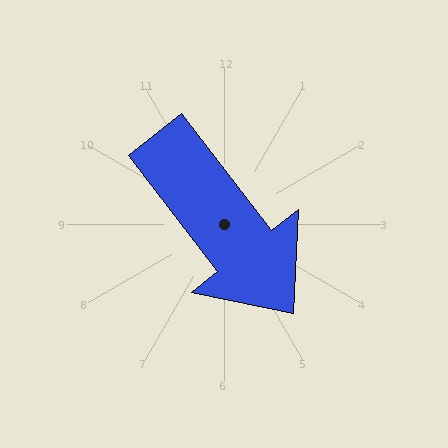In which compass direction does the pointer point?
Southeast.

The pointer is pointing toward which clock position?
Roughly 5 o'clock.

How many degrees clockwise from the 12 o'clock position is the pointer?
Approximately 142 degrees.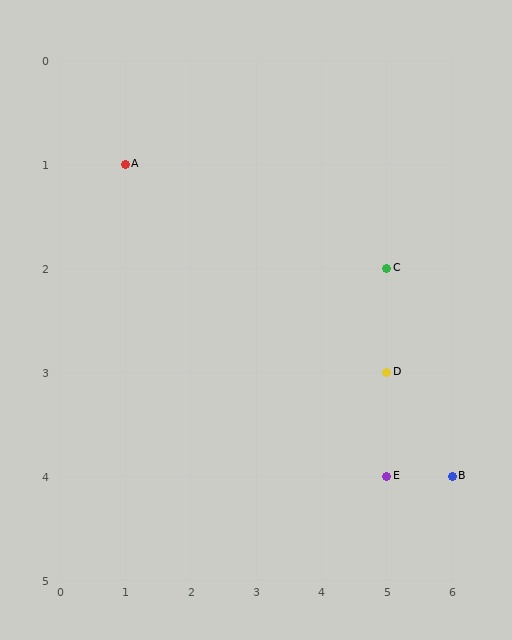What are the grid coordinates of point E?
Point E is at grid coordinates (5, 4).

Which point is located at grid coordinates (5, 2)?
Point C is at (5, 2).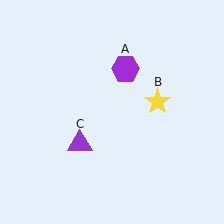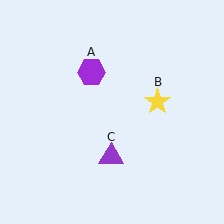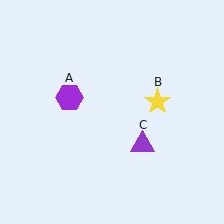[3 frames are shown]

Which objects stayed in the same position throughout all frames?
Yellow star (object B) remained stationary.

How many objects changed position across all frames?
2 objects changed position: purple hexagon (object A), purple triangle (object C).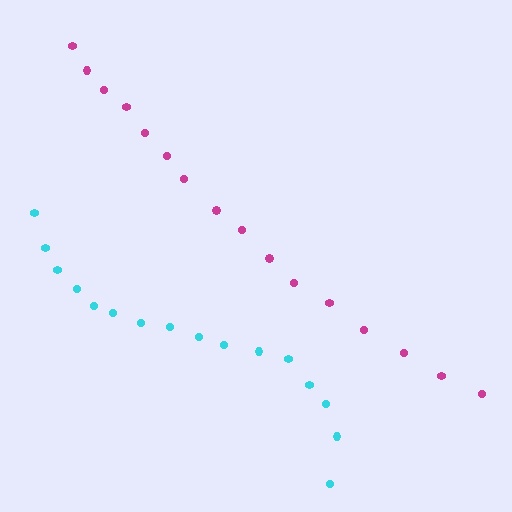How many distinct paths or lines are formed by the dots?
There are 2 distinct paths.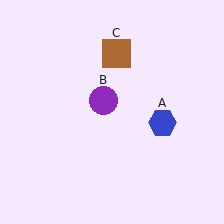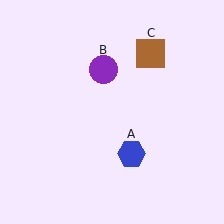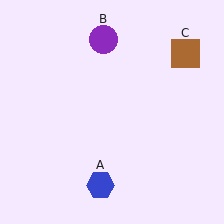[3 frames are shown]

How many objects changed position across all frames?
3 objects changed position: blue hexagon (object A), purple circle (object B), brown square (object C).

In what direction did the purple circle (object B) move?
The purple circle (object B) moved up.